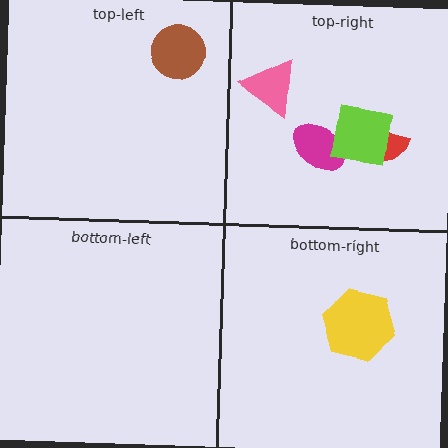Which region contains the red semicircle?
The top-right region.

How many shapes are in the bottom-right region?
1.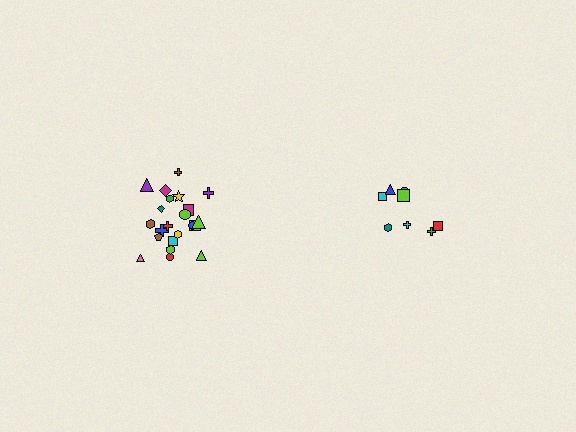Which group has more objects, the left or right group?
The left group.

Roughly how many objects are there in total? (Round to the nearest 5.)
Roughly 30 objects in total.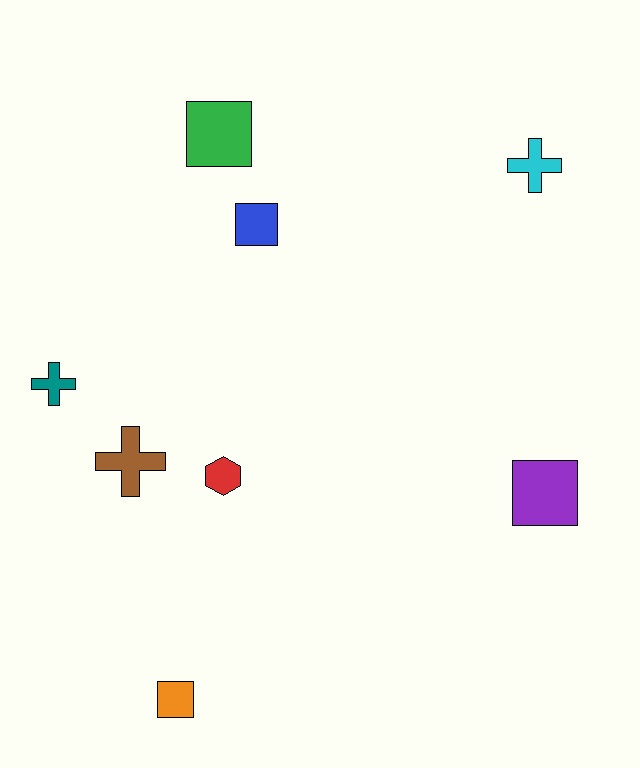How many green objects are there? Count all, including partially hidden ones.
There is 1 green object.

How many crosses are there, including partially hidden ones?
There are 3 crosses.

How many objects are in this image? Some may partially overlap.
There are 8 objects.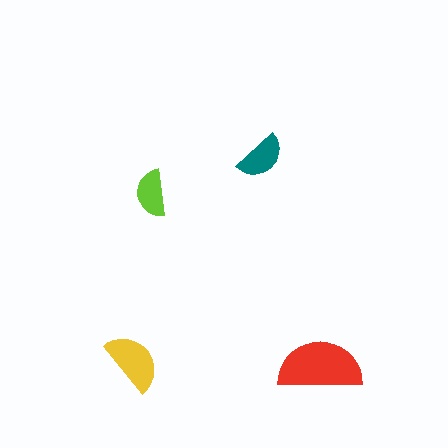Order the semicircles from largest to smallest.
the red one, the yellow one, the teal one, the lime one.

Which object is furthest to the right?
The red semicircle is rightmost.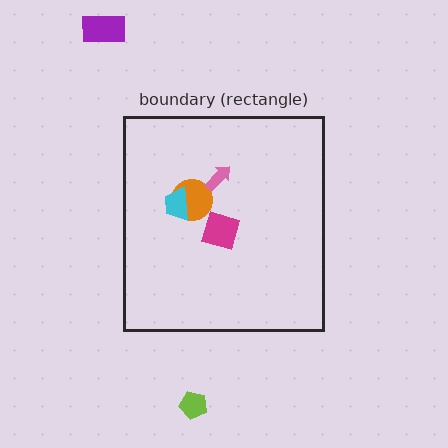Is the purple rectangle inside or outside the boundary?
Outside.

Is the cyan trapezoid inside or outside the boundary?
Inside.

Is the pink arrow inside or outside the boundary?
Inside.